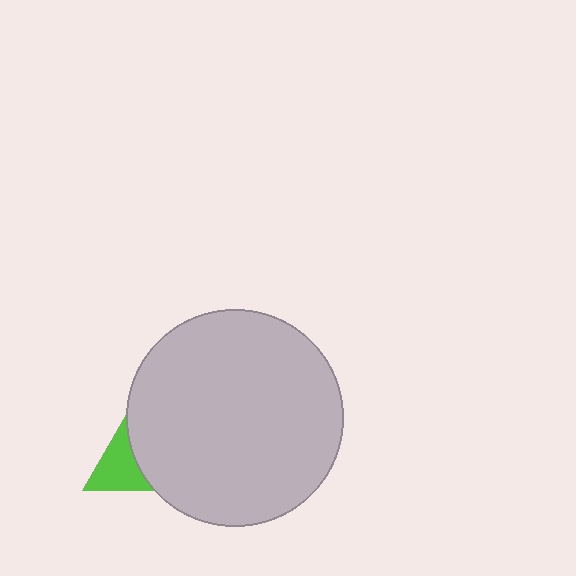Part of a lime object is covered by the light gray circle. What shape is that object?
It is a triangle.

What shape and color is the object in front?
The object in front is a light gray circle.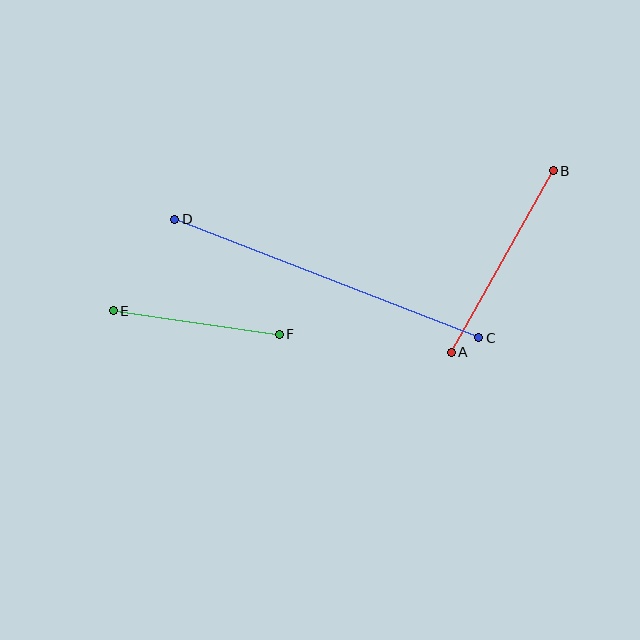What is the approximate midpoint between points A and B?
The midpoint is at approximately (502, 261) pixels.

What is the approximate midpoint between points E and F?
The midpoint is at approximately (196, 323) pixels.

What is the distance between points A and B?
The distance is approximately 209 pixels.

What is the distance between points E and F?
The distance is approximately 168 pixels.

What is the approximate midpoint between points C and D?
The midpoint is at approximately (327, 278) pixels.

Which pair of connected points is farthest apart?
Points C and D are farthest apart.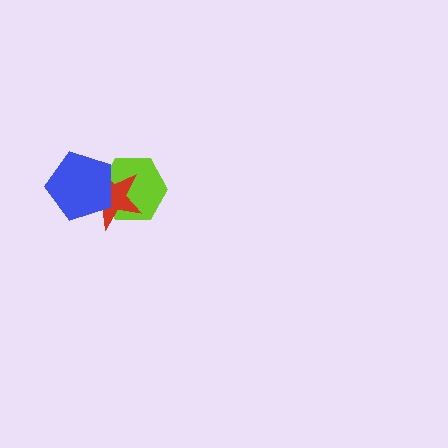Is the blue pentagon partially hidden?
No, no other shape covers it.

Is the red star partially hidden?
Yes, it is partially covered by another shape.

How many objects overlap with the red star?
2 objects overlap with the red star.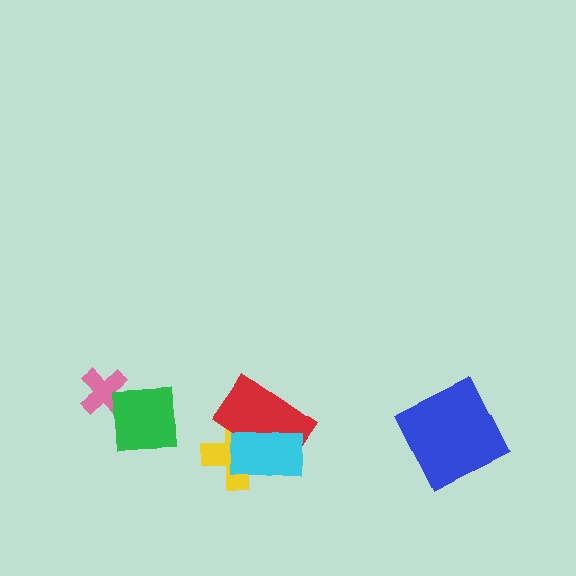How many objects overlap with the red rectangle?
2 objects overlap with the red rectangle.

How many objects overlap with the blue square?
0 objects overlap with the blue square.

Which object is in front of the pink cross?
The green square is in front of the pink cross.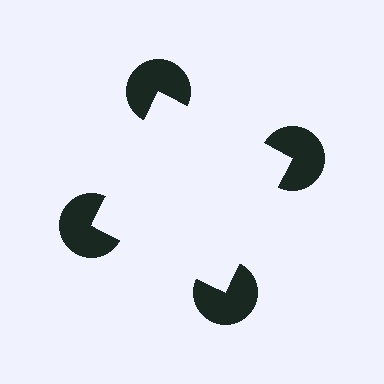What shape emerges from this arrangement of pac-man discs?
An illusory square — its edges are inferred from the aligned wedge cuts in the pac-man discs, not physically drawn.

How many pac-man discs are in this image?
There are 4 — one at each vertex of the illusory square.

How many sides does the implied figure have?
4 sides.